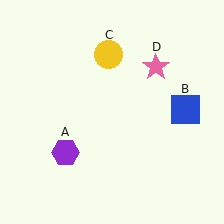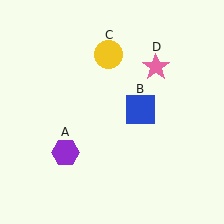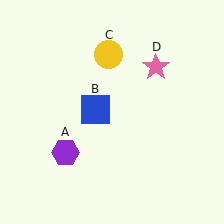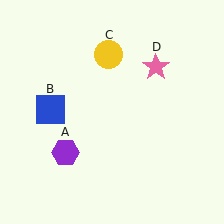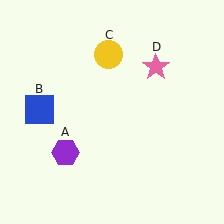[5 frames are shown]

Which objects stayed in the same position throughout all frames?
Purple hexagon (object A) and yellow circle (object C) and pink star (object D) remained stationary.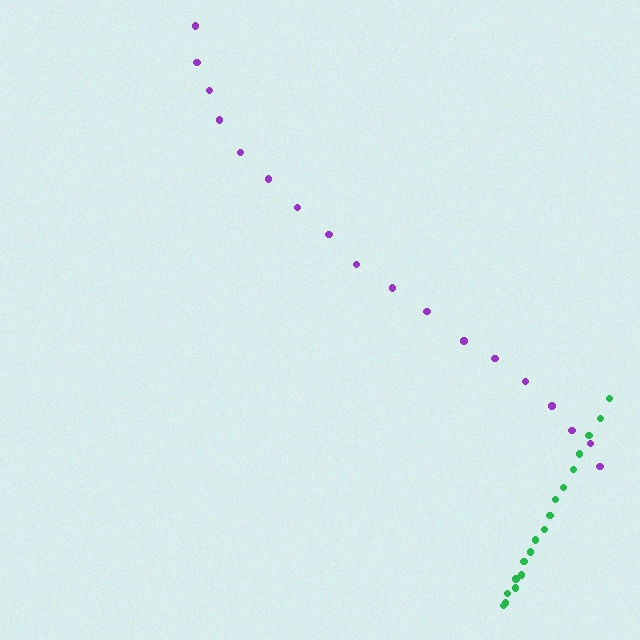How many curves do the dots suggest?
There are 2 distinct paths.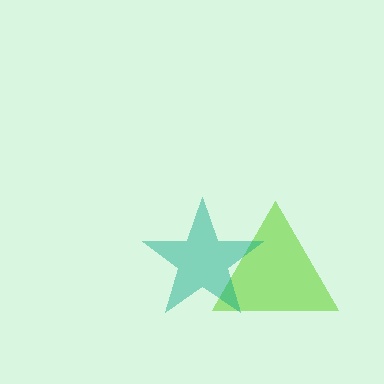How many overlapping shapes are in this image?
There are 2 overlapping shapes in the image.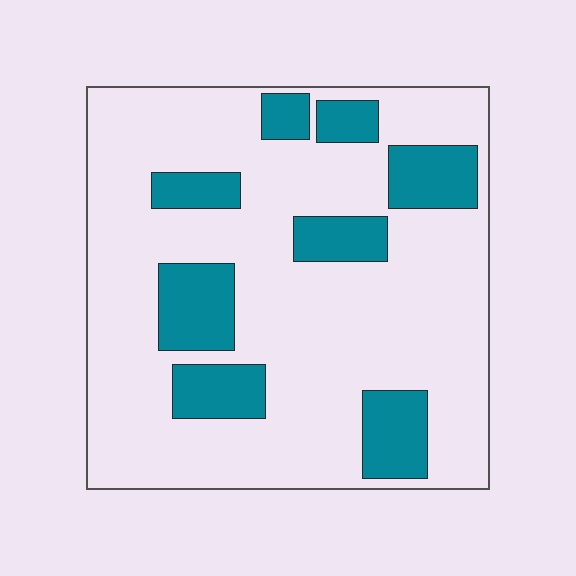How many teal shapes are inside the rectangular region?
8.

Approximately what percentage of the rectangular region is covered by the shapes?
Approximately 20%.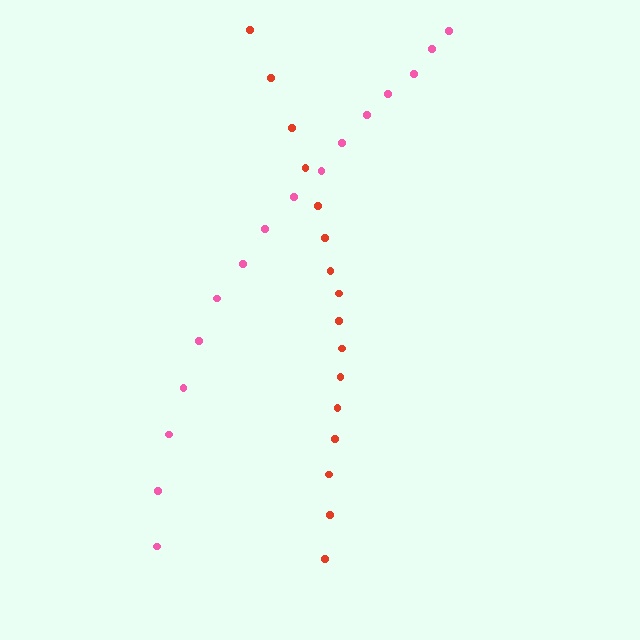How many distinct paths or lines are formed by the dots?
There are 2 distinct paths.